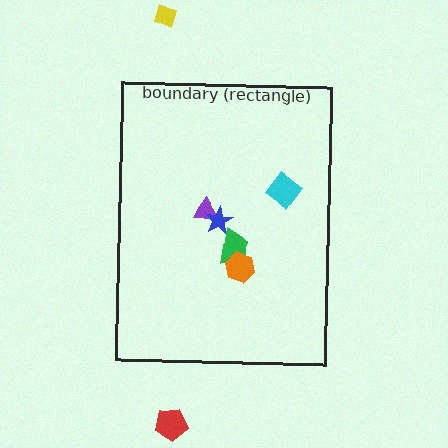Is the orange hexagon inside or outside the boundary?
Inside.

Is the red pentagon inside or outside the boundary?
Outside.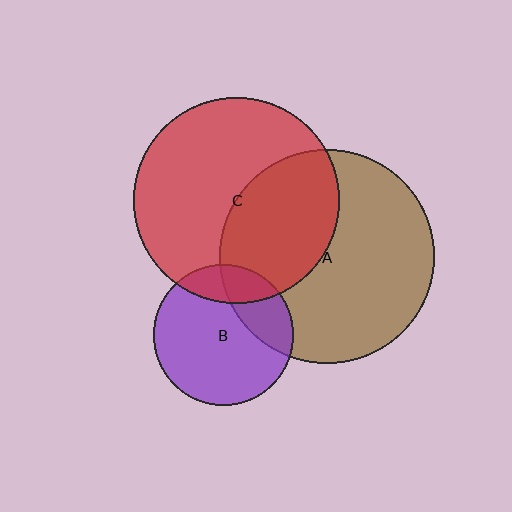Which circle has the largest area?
Circle A (brown).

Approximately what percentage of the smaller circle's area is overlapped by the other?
Approximately 40%.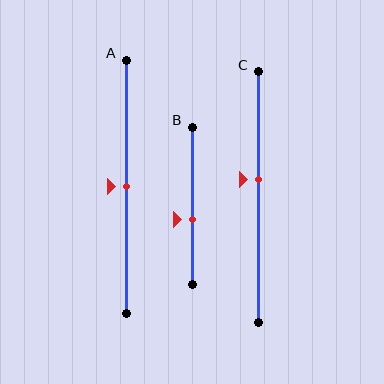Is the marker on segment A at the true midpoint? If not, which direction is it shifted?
Yes, the marker on segment A is at the true midpoint.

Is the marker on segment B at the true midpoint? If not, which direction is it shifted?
No, the marker on segment B is shifted downward by about 9% of the segment length.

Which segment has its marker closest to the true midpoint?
Segment A has its marker closest to the true midpoint.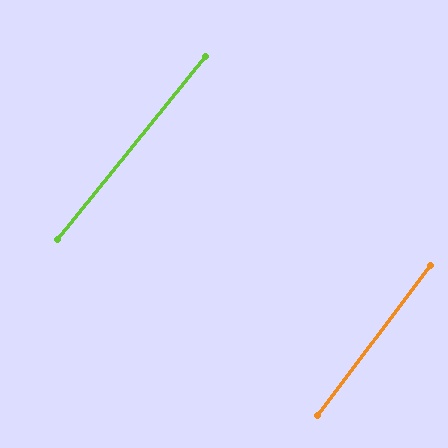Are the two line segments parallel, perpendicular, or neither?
Parallel — their directions differ by only 2.0°.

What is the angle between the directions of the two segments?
Approximately 2 degrees.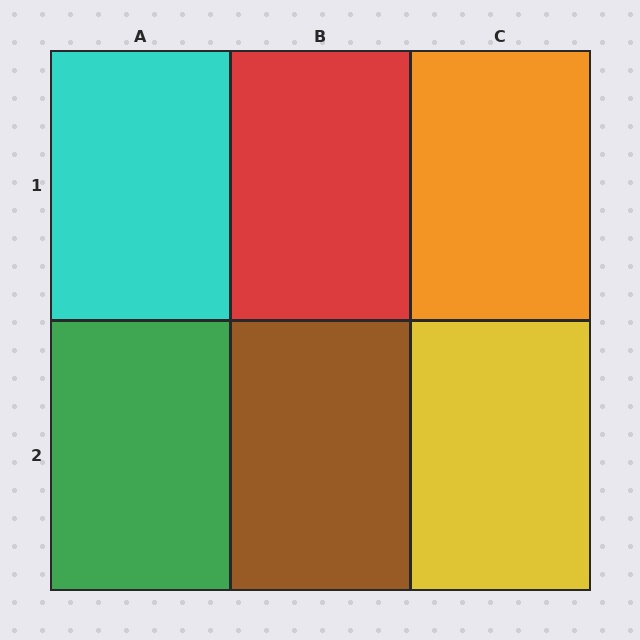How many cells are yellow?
1 cell is yellow.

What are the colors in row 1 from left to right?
Cyan, red, orange.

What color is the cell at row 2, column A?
Green.